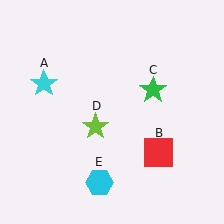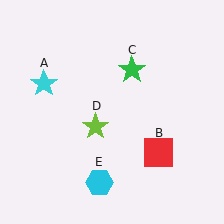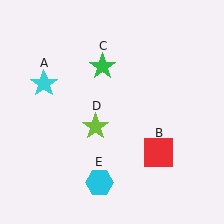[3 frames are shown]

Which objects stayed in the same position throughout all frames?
Cyan star (object A) and red square (object B) and lime star (object D) and cyan hexagon (object E) remained stationary.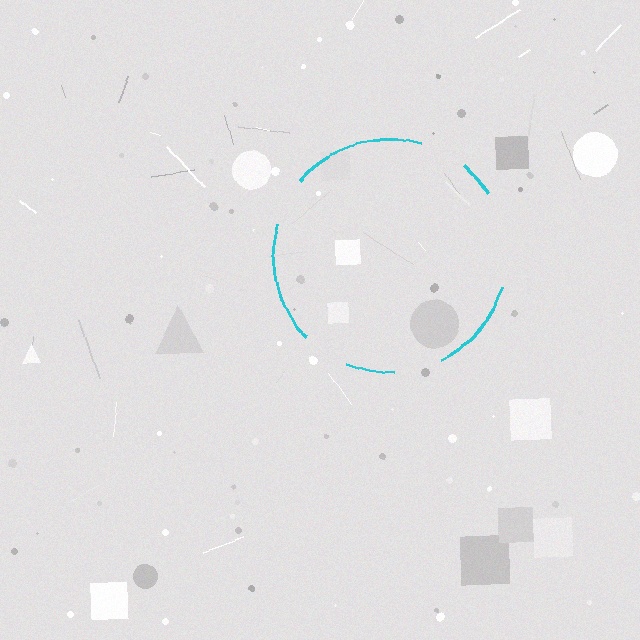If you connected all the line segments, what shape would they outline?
They would outline a circle.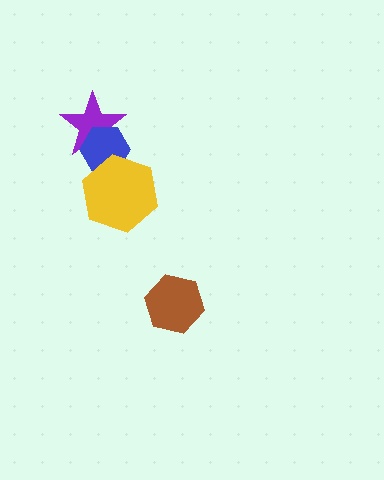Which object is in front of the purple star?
The blue hexagon is in front of the purple star.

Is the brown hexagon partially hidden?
No, no other shape covers it.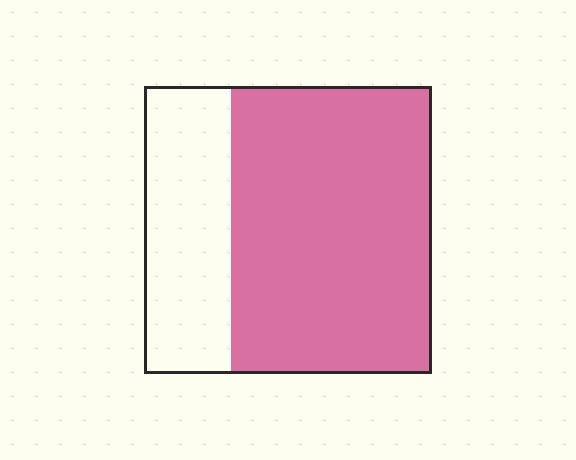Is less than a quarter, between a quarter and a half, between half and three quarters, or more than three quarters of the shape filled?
Between half and three quarters.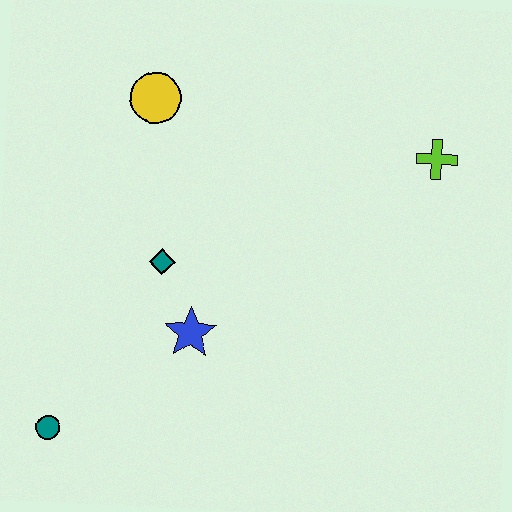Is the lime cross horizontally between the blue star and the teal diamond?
No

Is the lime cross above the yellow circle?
No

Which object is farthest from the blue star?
The lime cross is farthest from the blue star.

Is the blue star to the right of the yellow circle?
Yes